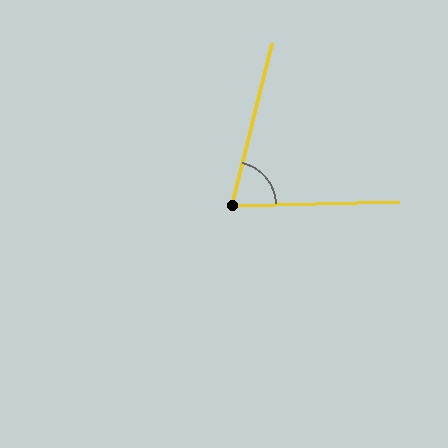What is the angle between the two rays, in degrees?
Approximately 75 degrees.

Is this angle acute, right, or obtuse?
It is acute.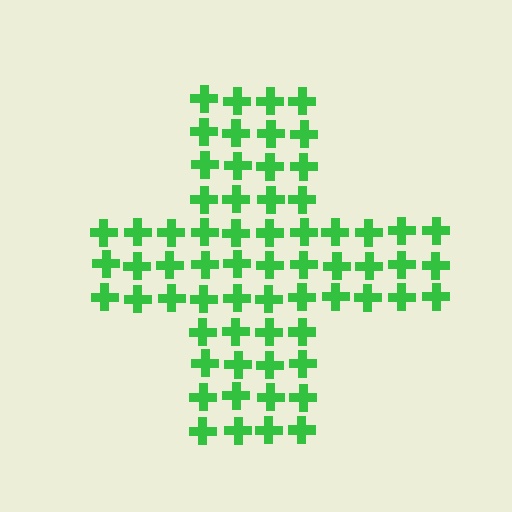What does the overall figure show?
The overall figure shows a cross.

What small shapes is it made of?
It is made of small crosses.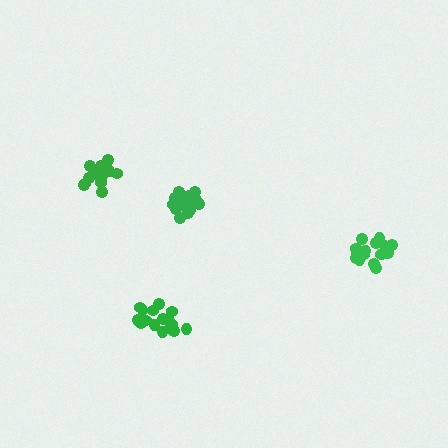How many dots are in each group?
Group 1: 17 dots, Group 2: 17 dots, Group 3: 16 dots, Group 4: 17 dots (67 total).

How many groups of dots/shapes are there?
There are 4 groups.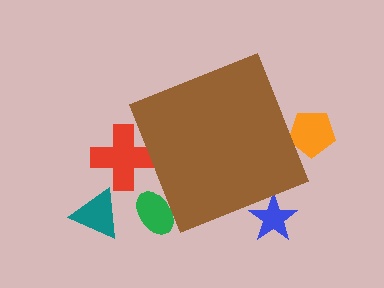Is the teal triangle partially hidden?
No, the teal triangle is fully visible.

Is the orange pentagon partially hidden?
Yes, the orange pentagon is partially hidden behind the brown diamond.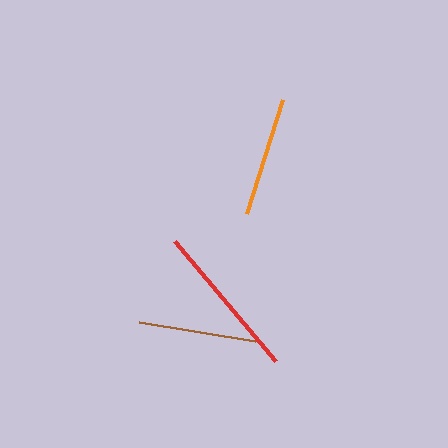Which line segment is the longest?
The red line is the longest at approximately 157 pixels.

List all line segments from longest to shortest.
From longest to shortest: red, orange, brown.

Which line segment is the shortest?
The brown line is the shortest at approximately 117 pixels.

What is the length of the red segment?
The red segment is approximately 157 pixels long.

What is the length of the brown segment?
The brown segment is approximately 117 pixels long.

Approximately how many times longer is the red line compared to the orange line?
The red line is approximately 1.3 times the length of the orange line.